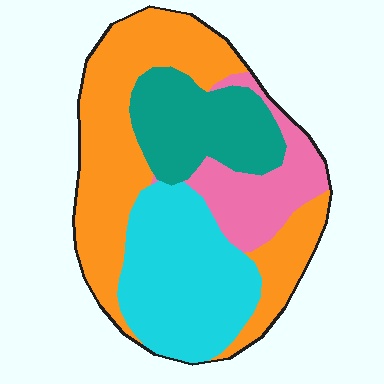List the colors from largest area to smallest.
From largest to smallest: orange, cyan, teal, pink.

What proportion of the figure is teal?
Teal covers about 20% of the figure.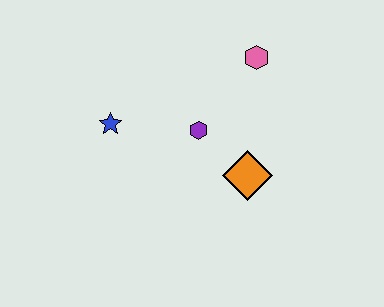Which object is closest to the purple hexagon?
The orange diamond is closest to the purple hexagon.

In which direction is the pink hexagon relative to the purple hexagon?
The pink hexagon is above the purple hexagon.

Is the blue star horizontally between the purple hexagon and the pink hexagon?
No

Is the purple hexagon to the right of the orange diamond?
No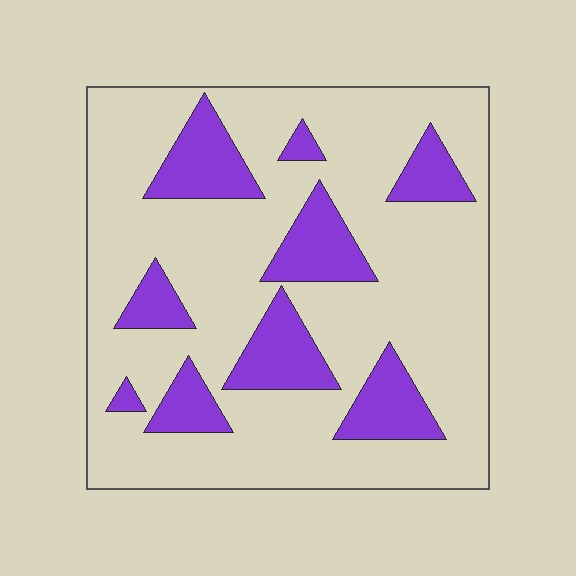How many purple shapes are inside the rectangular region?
9.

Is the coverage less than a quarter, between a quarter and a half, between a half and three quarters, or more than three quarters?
Less than a quarter.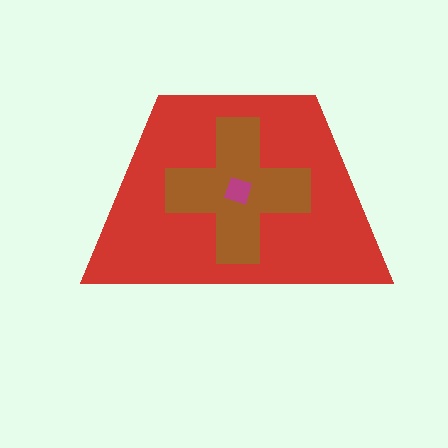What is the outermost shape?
The red trapezoid.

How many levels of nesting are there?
3.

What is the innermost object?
The magenta diamond.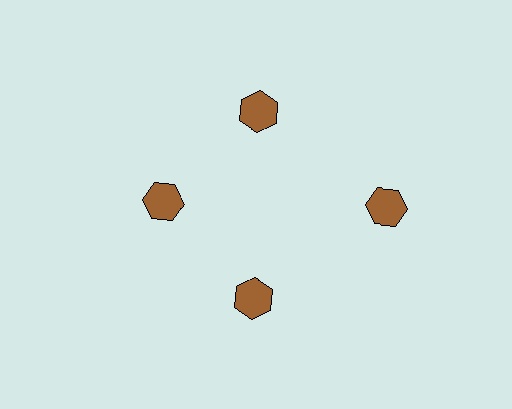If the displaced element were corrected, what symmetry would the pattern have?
It would have 4-fold rotational symmetry — the pattern would map onto itself every 90 degrees.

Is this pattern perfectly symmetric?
No. The 4 brown hexagons are arranged in a ring, but one element near the 3 o'clock position is pushed outward from the center, breaking the 4-fold rotational symmetry.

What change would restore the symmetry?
The symmetry would be restored by moving it inward, back onto the ring so that all 4 hexagons sit at equal angles and equal distance from the center.